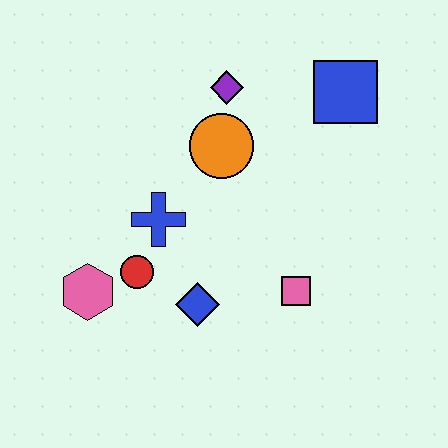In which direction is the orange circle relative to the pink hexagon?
The orange circle is above the pink hexagon.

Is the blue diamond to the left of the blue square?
Yes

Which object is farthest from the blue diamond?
The blue square is farthest from the blue diamond.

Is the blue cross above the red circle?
Yes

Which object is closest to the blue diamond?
The red circle is closest to the blue diamond.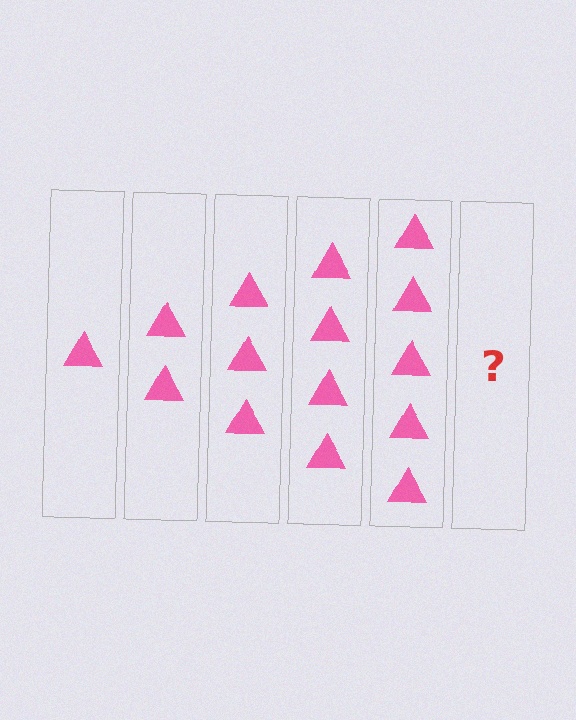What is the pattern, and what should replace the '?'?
The pattern is that each step adds one more triangle. The '?' should be 6 triangles.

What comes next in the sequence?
The next element should be 6 triangles.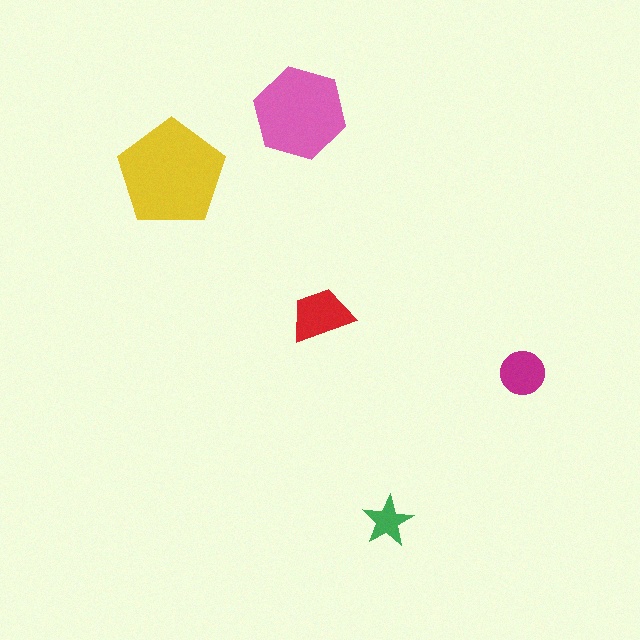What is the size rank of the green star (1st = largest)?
5th.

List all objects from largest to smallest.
The yellow pentagon, the pink hexagon, the red trapezoid, the magenta circle, the green star.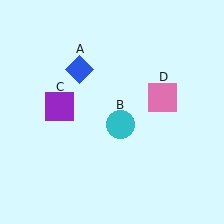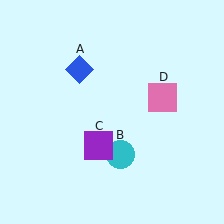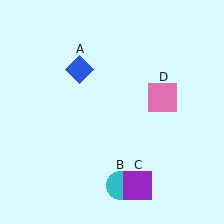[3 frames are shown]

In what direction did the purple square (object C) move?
The purple square (object C) moved down and to the right.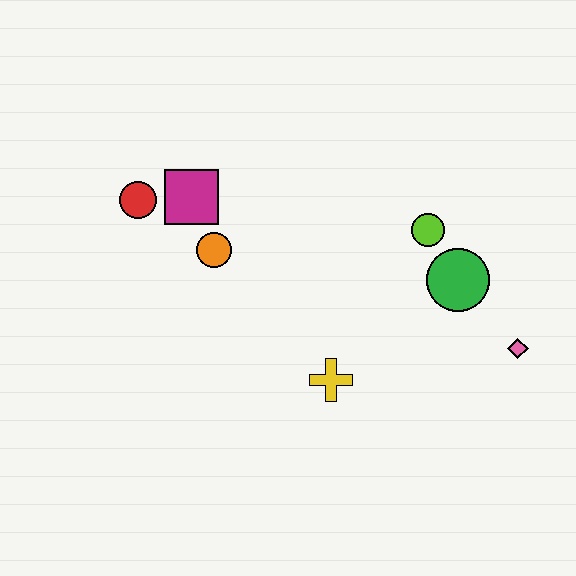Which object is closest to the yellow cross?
The green circle is closest to the yellow cross.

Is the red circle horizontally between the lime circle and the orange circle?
No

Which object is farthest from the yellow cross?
The red circle is farthest from the yellow cross.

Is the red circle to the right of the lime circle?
No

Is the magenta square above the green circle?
Yes